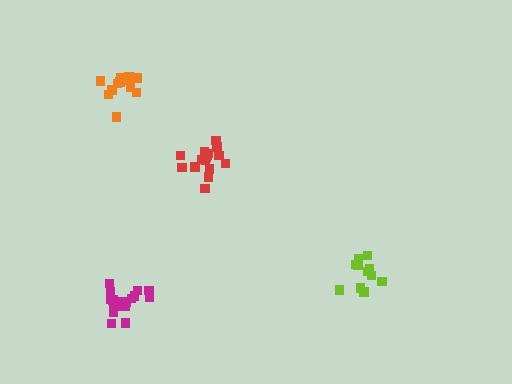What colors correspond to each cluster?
The clusters are colored: lime, orange, red, magenta.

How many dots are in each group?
Group 1: 12 dots, Group 2: 15 dots, Group 3: 16 dots, Group 4: 17 dots (60 total).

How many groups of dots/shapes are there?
There are 4 groups.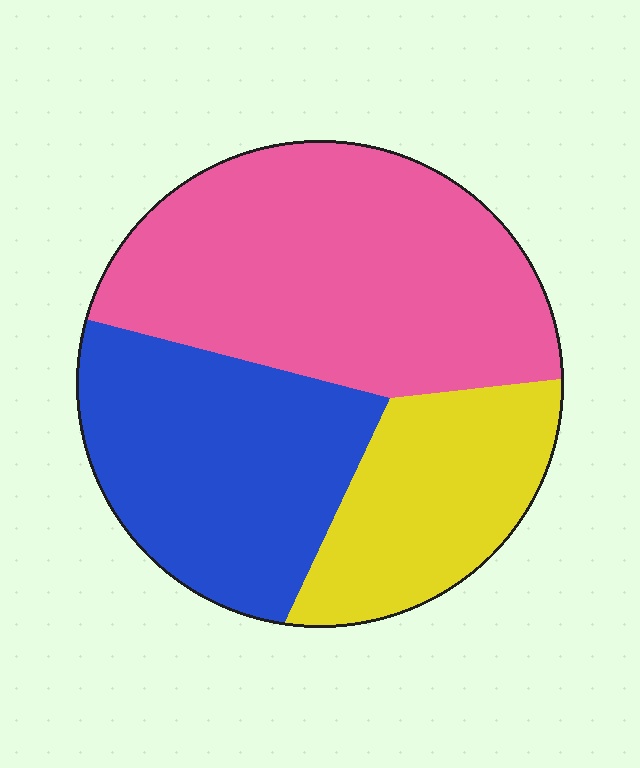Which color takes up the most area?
Pink, at roughly 45%.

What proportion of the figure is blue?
Blue takes up between a quarter and a half of the figure.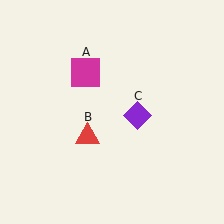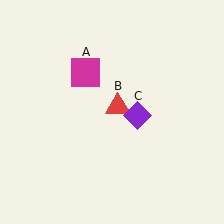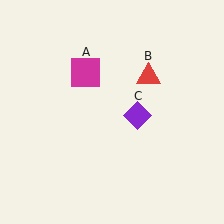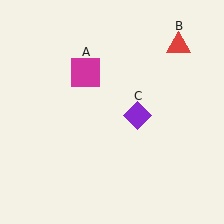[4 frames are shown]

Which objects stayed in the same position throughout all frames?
Magenta square (object A) and purple diamond (object C) remained stationary.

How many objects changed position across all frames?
1 object changed position: red triangle (object B).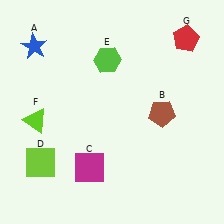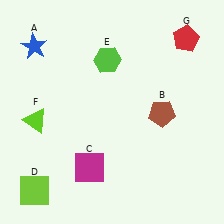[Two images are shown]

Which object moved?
The lime square (D) moved down.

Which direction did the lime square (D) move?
The lime square (D) moved down.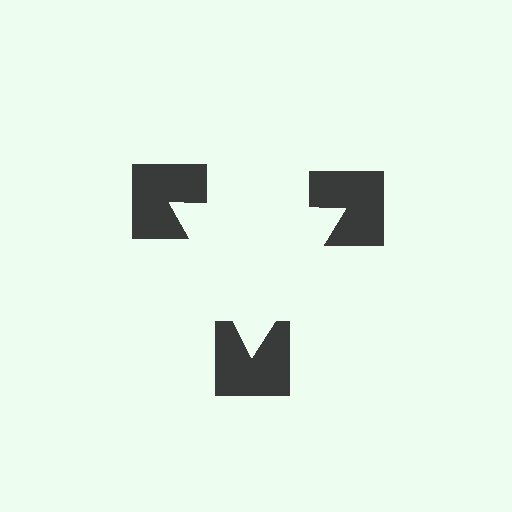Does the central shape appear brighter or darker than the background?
It typically appears slightly brighter than the background, even though no actual brightness change is drawn.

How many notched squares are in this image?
There are 3 — one at each vertex of the illusory triangle.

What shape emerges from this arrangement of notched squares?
An illusory triangle — its edges are inferred from the aligned wedge cuts in the notched squares, not physically drawn.